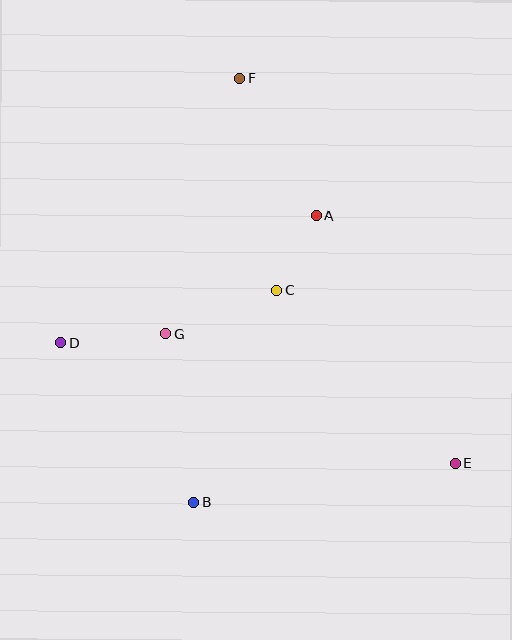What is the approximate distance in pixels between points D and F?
The distance between D and F is approximately 319 pixels.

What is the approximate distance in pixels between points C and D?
The distance between C and D is approximately 223 pixels.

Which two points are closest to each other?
Points A and C are closest to each other.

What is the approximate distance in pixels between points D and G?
The distance between D and G is approximately 106 pixels.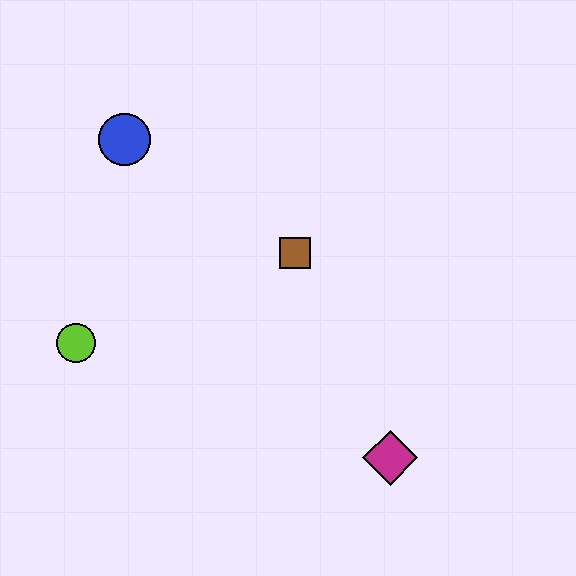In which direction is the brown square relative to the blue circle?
The brown square is to the right of the blue circle.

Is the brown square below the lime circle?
No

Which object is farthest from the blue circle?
The magenta diamond is farthest from the blue circle.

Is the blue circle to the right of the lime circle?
Yes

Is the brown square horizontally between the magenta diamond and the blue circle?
Yes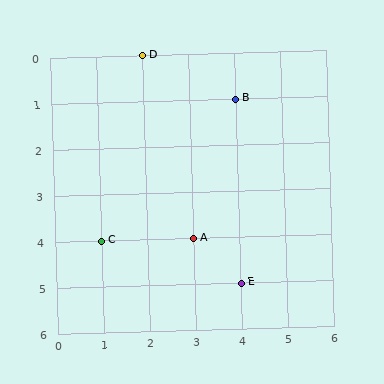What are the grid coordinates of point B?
Point B is at grid coordinates (4, 1).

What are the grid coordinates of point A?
Point A is at grid coordinates (3, 4).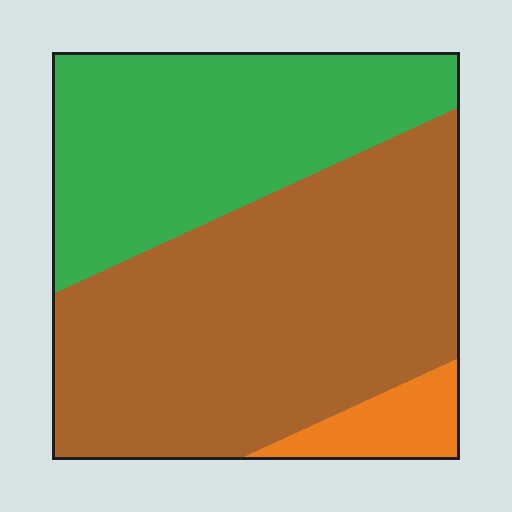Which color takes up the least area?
Orange, at roughly 5%.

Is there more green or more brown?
Brown.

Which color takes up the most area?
Brown, at roughly 55%.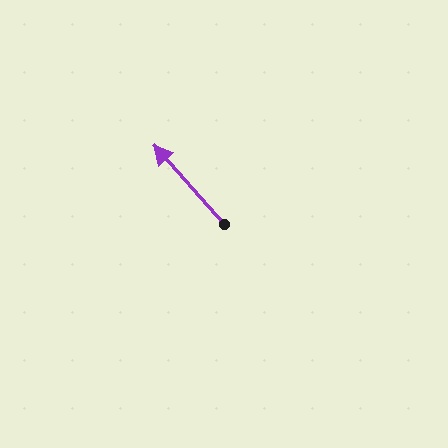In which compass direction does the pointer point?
Northwest.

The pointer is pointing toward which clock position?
Roughly 11 o'clock.